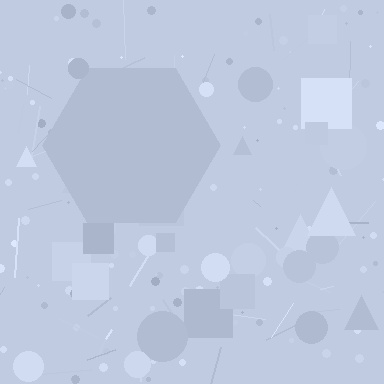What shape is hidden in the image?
A hexagon is hidden in the image.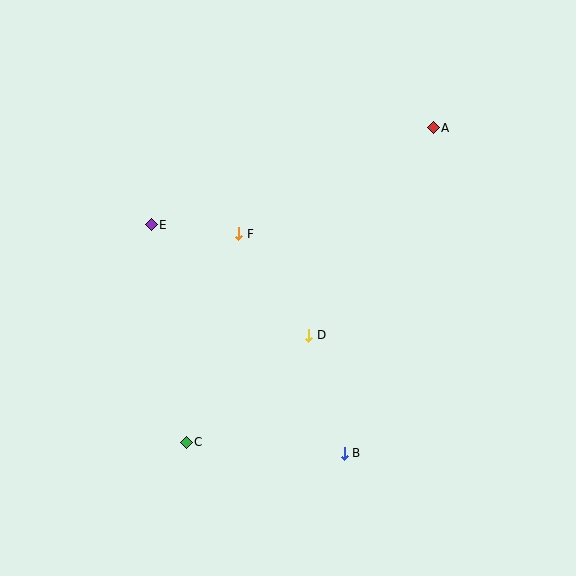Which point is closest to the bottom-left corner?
Point C is closest to the bottom-left corner.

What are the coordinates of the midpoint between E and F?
The midpoint between E and F is at (195, 229).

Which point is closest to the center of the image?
Point D at (309, 335) is closest to the center.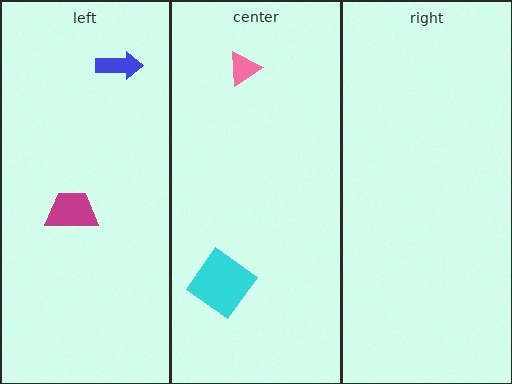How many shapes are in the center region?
2.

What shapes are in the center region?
The cyan diamond, the pink triangle.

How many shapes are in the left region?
2.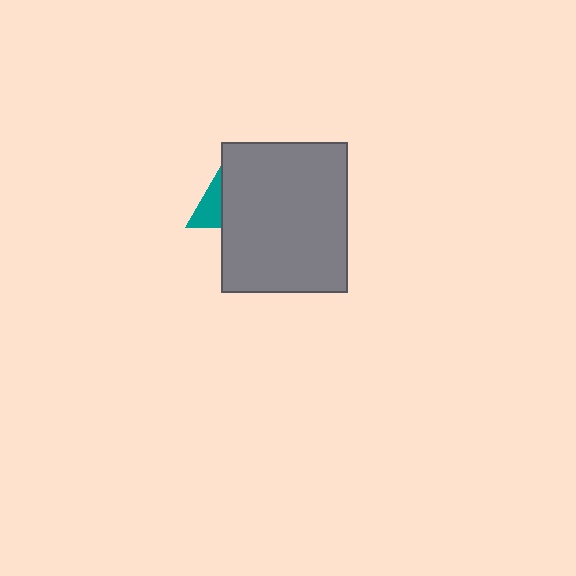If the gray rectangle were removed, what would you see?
You would see the complete teal triangle.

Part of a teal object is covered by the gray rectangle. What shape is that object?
It is a triangle.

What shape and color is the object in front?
The object in front is a gray rectangle.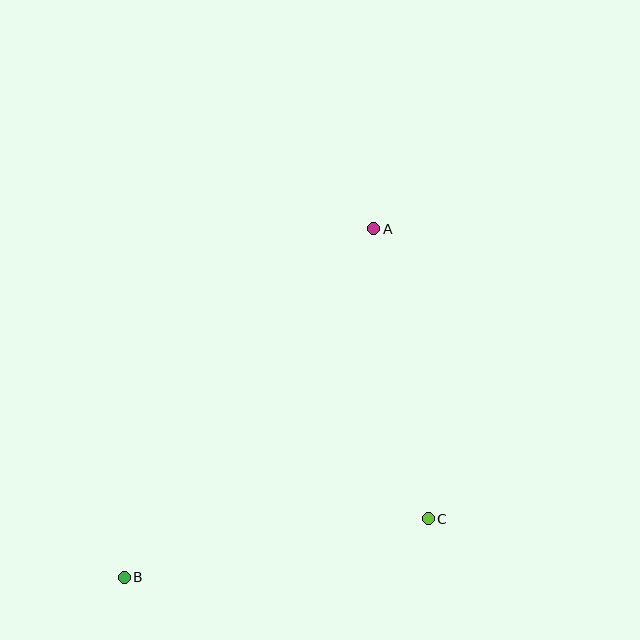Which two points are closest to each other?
Points A and C are closest to each other.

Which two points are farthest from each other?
Points A and B are farthest from each other.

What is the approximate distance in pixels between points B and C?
The distance between B and C is approximately 310 pixels.